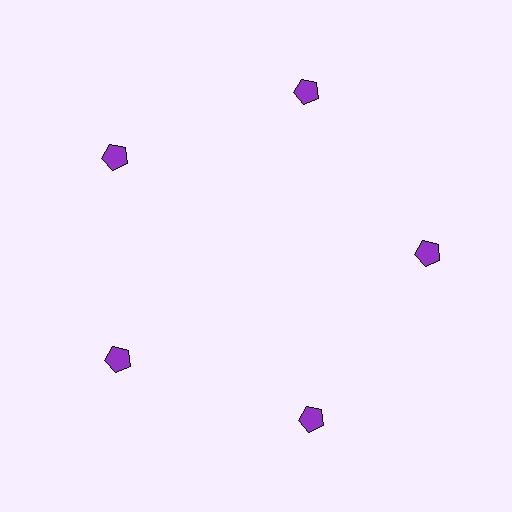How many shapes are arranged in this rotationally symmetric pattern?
There are 5 shapes, arranged in 5 groups of 1.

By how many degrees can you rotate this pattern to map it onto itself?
The pattern maps onto itself every 72 degrees of rotation.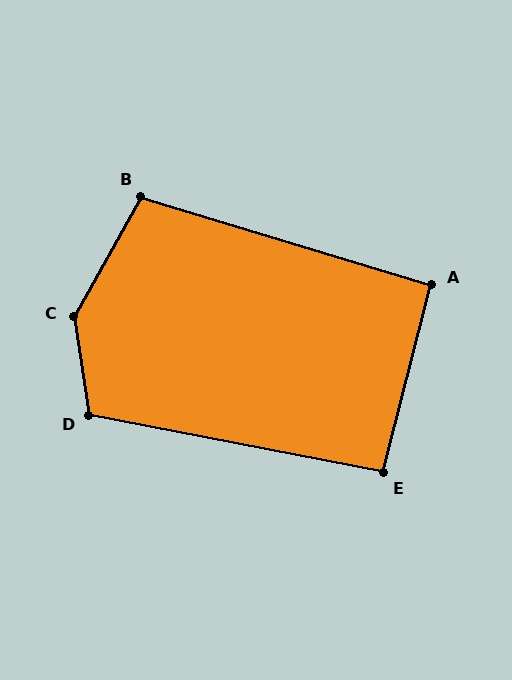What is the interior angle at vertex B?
Approximately 102 degrees (obtuse).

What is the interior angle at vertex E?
Approximately 93 degrees (approximately right).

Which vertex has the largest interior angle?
C, at approximately 142 degrees.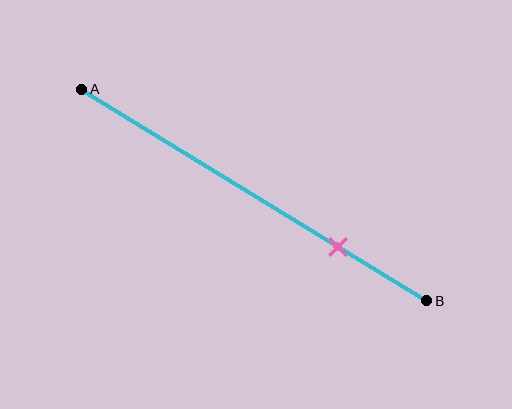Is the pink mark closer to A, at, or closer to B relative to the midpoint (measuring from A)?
The pink mark is closer to point B than the midpoint of segment AB.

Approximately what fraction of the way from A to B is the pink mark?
The pink mark is approximately 75% of the way from A to B.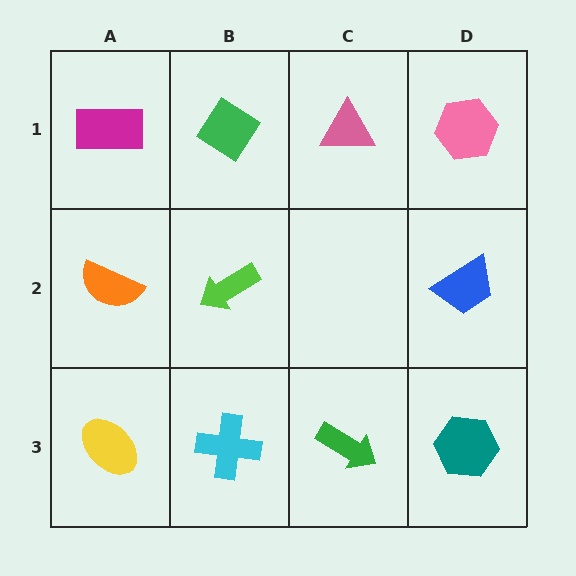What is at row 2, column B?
A lime arrow.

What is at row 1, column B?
A green diamond.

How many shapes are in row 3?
4 shapes.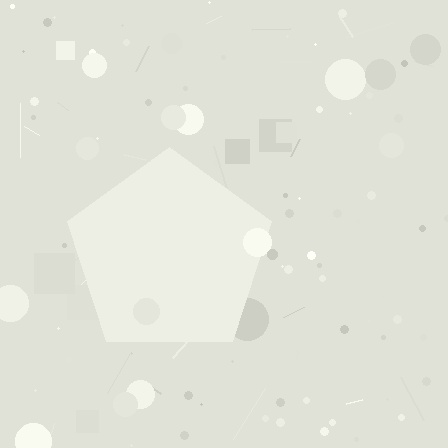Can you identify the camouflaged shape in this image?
The camouflaged shape is a pentagon.